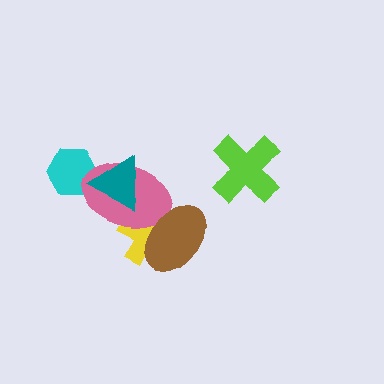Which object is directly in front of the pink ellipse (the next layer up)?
The brown ellipse is directly in front of the pink ellipse.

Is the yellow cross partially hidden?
Yes, it is partially covered by another shape.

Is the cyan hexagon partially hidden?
Yes, it is partially covered by another shape.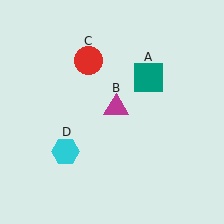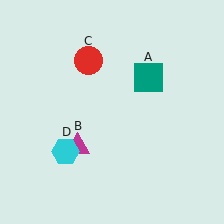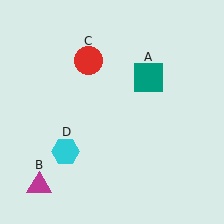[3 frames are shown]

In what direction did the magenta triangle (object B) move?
The magenta triangle (object B) moved down and to the left.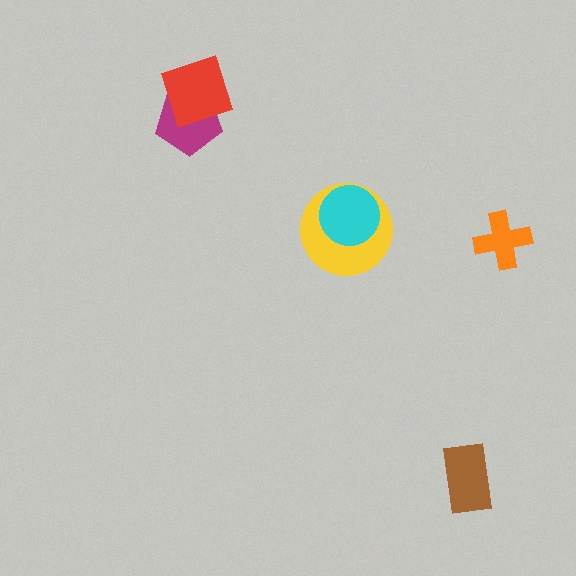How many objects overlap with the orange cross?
0 objects overlap with the orange cross.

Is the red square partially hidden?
No, no other shape covers it.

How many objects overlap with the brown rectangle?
0 objects overlap with the brown rectangle.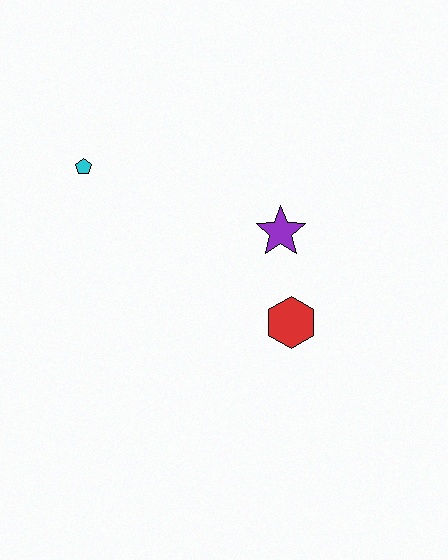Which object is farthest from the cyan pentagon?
The red hexagon is farthest from the cyan pentagon.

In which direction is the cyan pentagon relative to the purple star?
The cyan pentagon is to the left of the purple star.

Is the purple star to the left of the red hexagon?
Yes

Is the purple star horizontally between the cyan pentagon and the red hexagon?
Yes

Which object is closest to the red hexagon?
The purple star is closest to the red hexagon.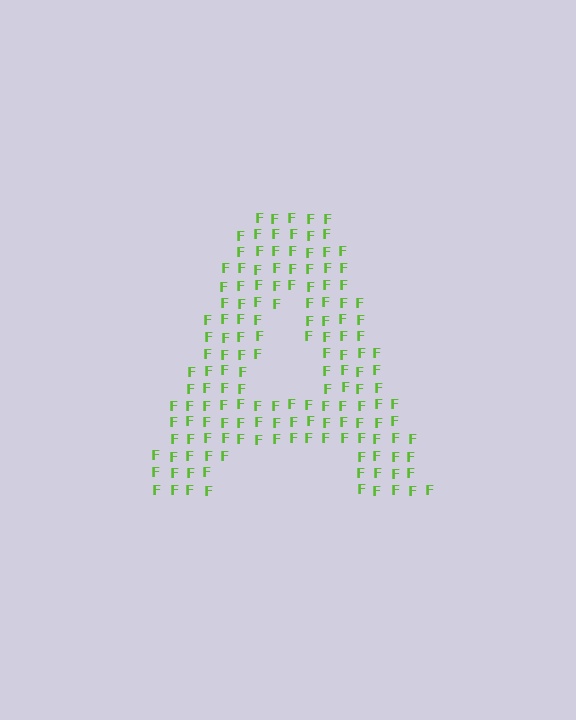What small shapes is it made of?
It is made of small letter F's.